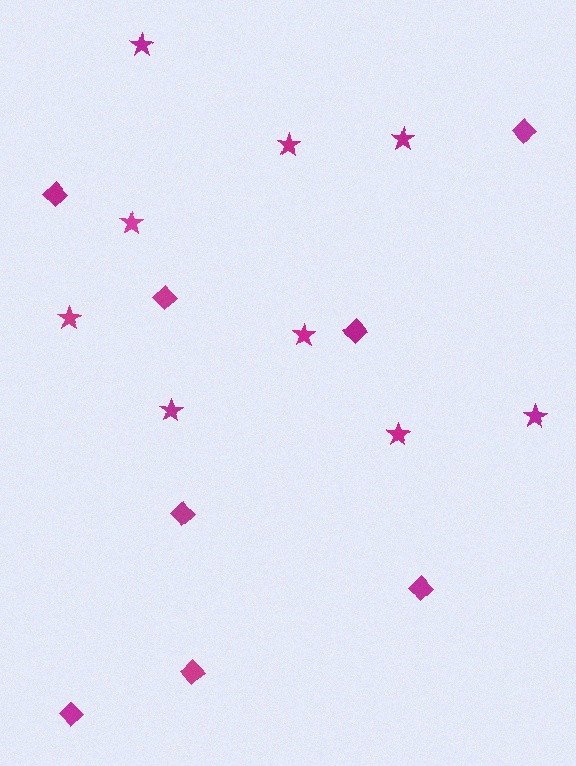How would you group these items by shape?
There are 2 groups: one group of diamonds (8) and one group of stars (9).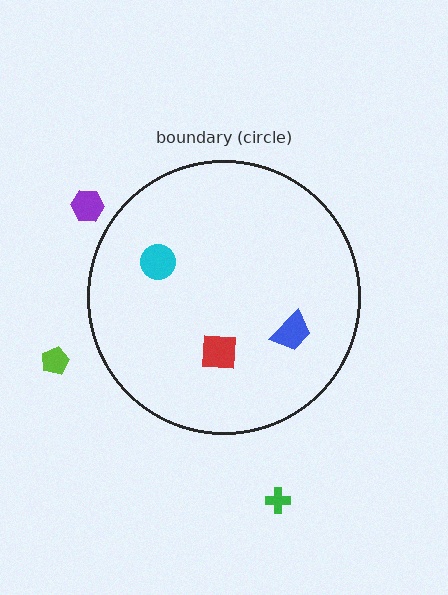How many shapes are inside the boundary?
3 inside, 3 outside.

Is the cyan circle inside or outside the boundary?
Inside.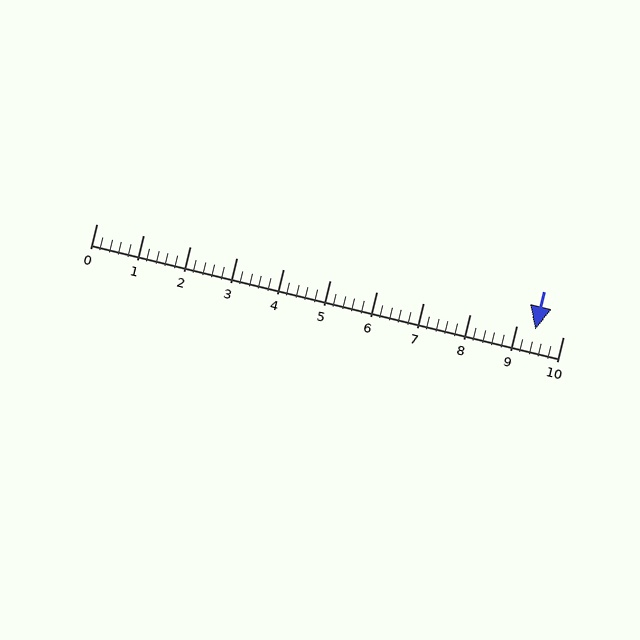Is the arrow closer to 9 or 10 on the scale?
The arrow is closer to 9.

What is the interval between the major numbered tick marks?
The major tick marks are spaced 1 units apart.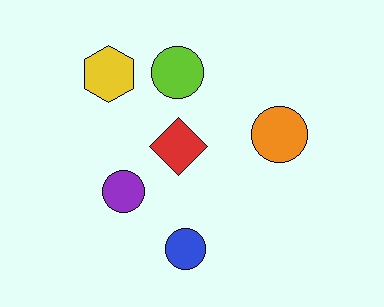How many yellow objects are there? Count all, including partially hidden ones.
There is 1 yellow object.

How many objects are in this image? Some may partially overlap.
There are 6 objects.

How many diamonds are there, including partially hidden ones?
There is 1 diamond.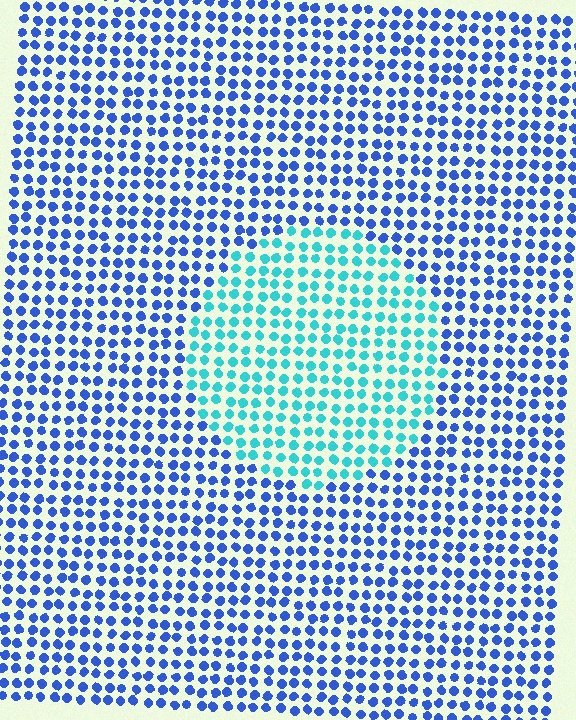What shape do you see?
I see a circle.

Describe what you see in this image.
The image is filled with small blue elements in a uniform arrangement. A circle-shaped region is visible where the elements are tinted to a slightly different hue, forming a subtle color boundary.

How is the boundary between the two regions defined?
The boundary is defined purely by a slight shift in hue (about 45 degrees). Spacing, size, and orientation are identical on both sides.